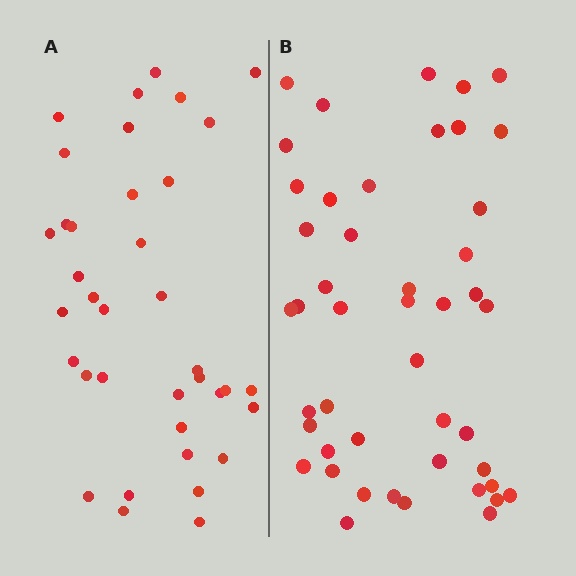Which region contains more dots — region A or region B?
Region B (the right region) has more dots.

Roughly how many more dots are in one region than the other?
Region B has roughly 8 or so more dots than region A.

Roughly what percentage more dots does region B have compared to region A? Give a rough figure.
About 25% more.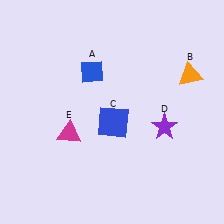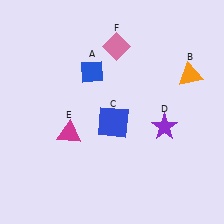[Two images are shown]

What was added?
A pink diamond (F) was added in Image 2.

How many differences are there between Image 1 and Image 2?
There is 1 difference between the two images.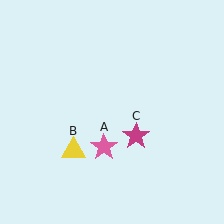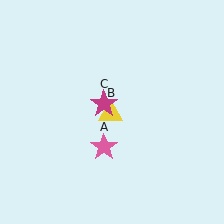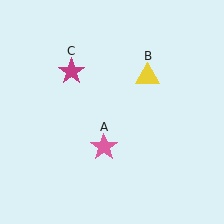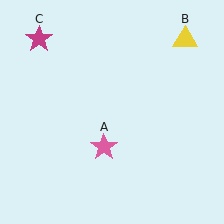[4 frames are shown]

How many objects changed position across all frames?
2 objects changed position: yellow triangle (object B), magenta star (object C).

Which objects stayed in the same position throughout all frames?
Pink star (object A) remained stationary.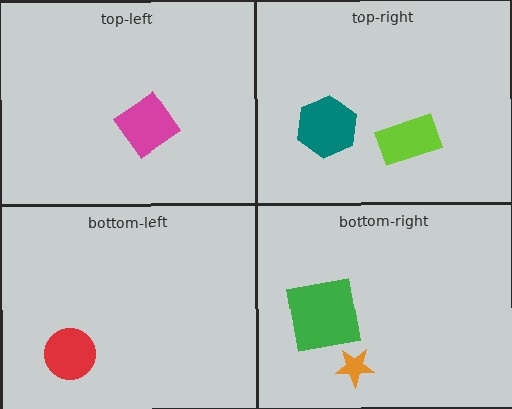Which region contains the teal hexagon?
The top-right region.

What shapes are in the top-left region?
The magenta diamond.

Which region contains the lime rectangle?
The top-right region.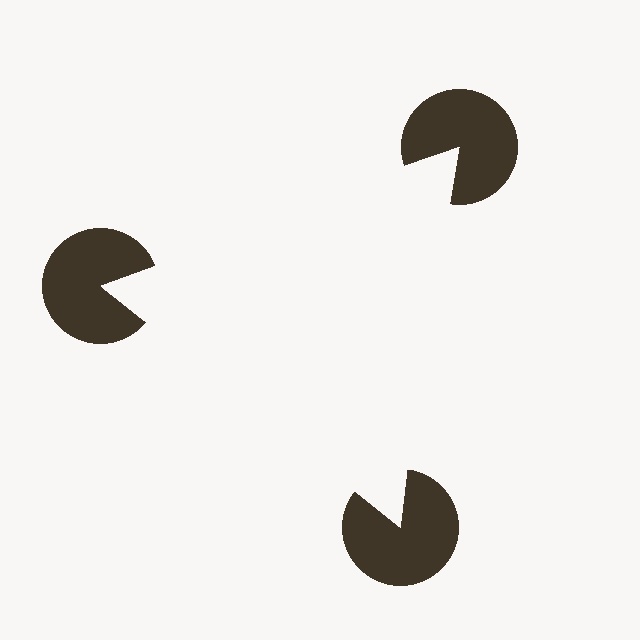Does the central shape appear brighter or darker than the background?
It typically appears slightly brighter than the background, even though no actual brightness change is drawn.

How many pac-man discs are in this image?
There are 3 — one at each vertex of the illusory triangle.